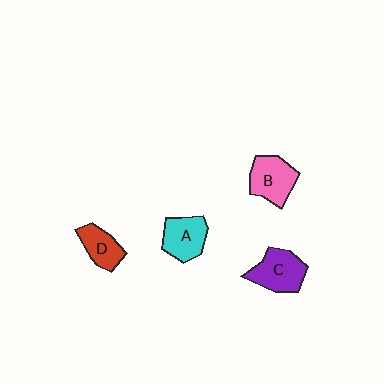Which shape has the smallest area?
Shape D (red).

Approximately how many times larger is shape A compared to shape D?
Approximately 1.2 times.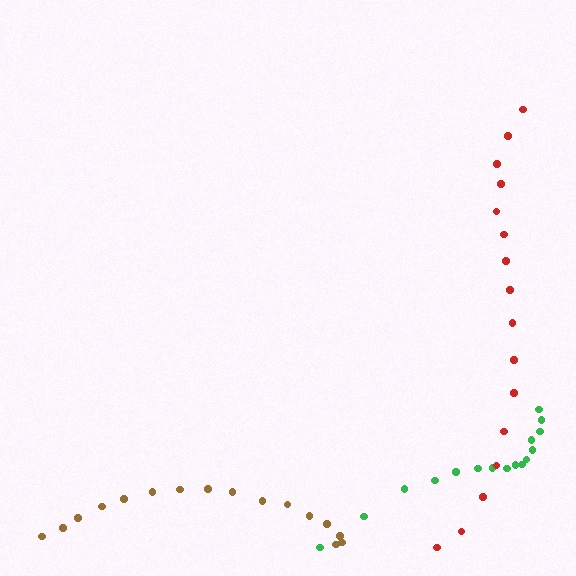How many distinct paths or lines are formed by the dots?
There are 3 distinct paths.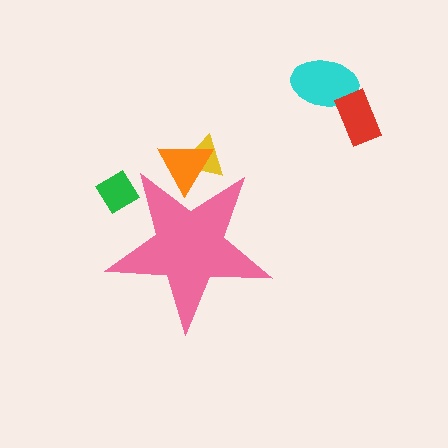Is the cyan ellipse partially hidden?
No, the cyan ellipse is fully visible.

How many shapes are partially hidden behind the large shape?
3 shapes are partially hidden.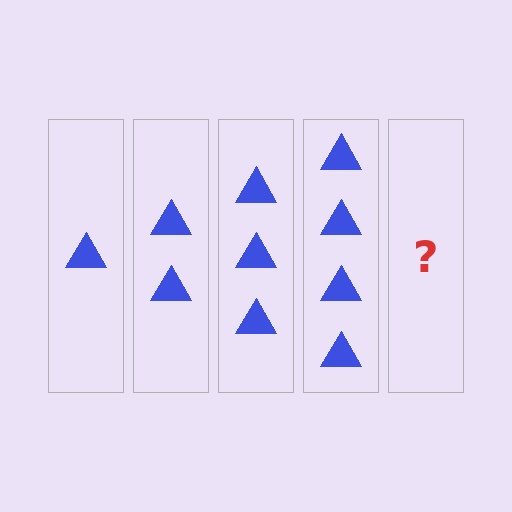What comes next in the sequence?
The next element should be 5 triangles.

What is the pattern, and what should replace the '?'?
The pattern is that each step adds one more triangle. The '?' should be 5 triangles.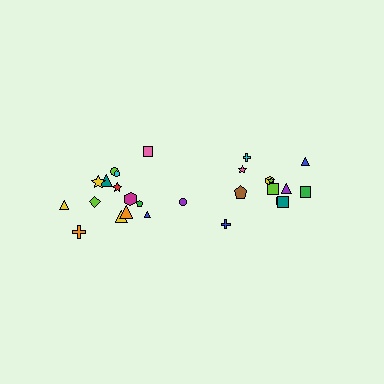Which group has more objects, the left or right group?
The left group.